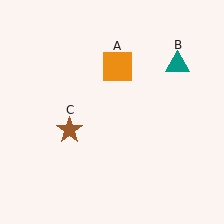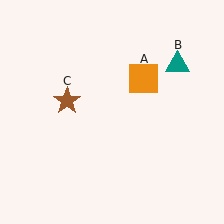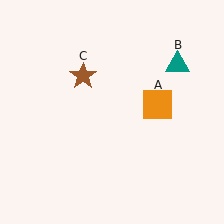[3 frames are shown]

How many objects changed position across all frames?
2 objects changed position: orange square (object A), brown star (object C).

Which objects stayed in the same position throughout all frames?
Teal triangle (object B) remained stationary.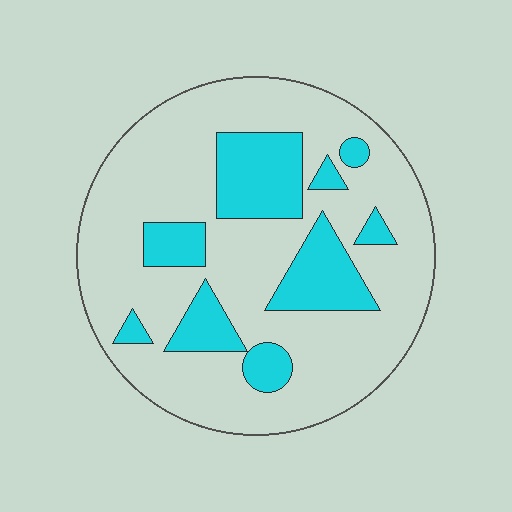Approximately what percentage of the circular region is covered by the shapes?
Approximately 25%.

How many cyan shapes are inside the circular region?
9.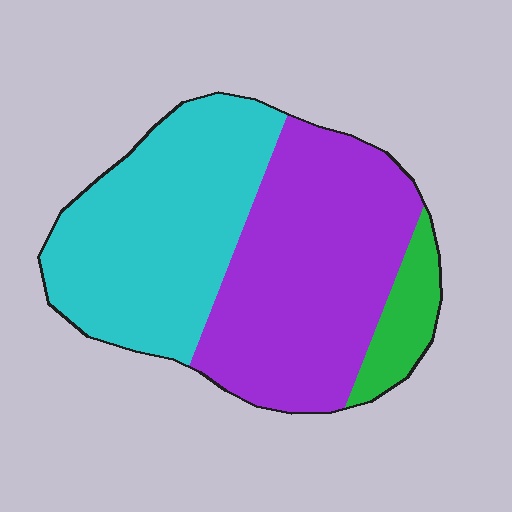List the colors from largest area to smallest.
From largest to smallest: purple, cyan, green.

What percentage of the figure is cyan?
Cyan covers roughly 45% of the figure.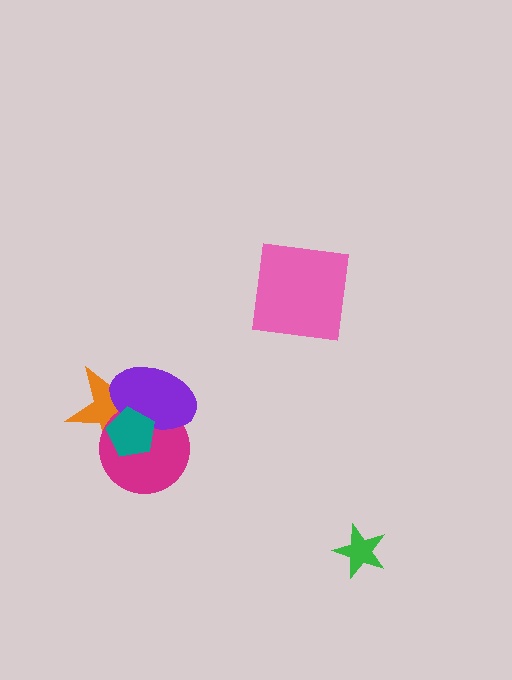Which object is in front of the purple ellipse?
The teal pentagon is in front of the purple ellipse.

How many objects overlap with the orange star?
3 objects overlap with the orange star.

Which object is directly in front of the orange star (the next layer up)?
The magenta circle is directly in front of the orange star.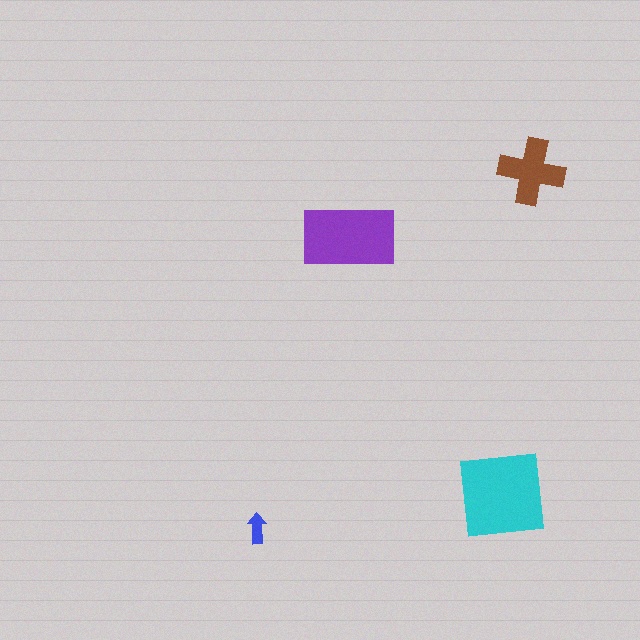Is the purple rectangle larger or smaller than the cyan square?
Smaller.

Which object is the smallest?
The blue arrow.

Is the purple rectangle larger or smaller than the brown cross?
Larger.